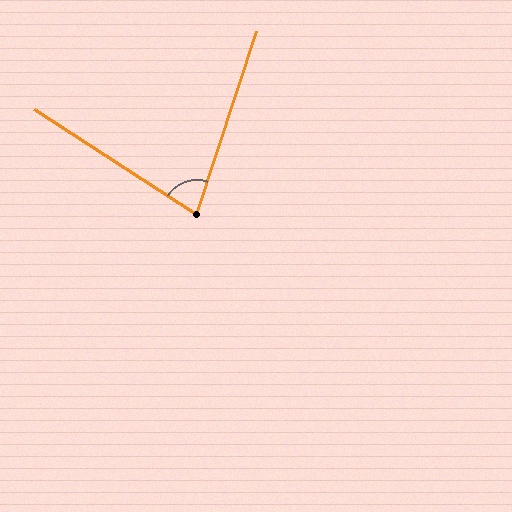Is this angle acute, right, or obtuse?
It is acute.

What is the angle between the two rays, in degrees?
Approximately 75 degrees.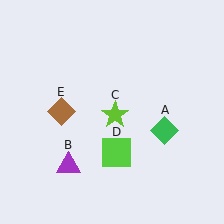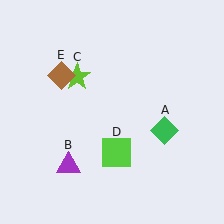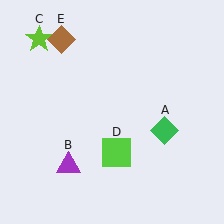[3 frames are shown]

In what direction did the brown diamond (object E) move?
The brown diamond (object E) moved up.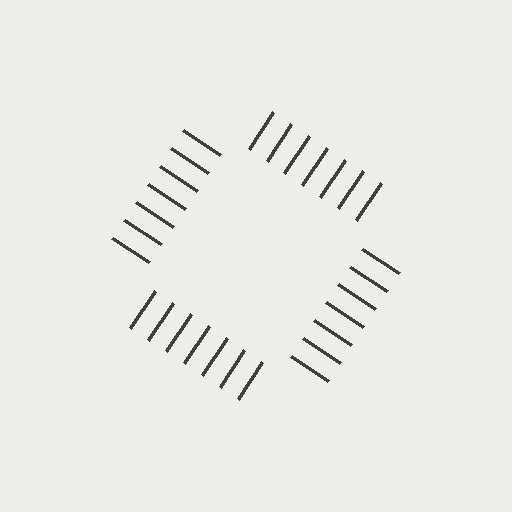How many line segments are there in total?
28 — 7 along each of the 4 edges.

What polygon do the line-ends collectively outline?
An illusory square — the line segments terminate on its edges but no continuous stroke is drawn.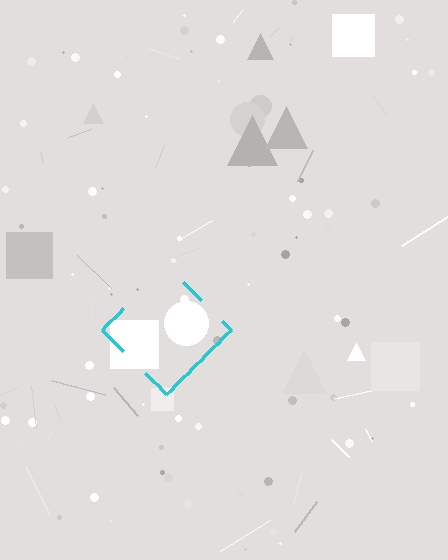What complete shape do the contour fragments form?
The contour fragments form a diamond.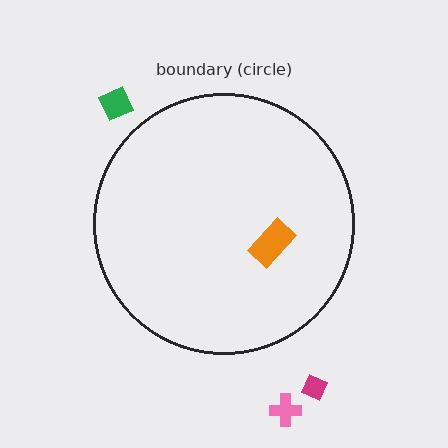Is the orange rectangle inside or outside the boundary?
Inside.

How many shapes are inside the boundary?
1 inside, 3 outside.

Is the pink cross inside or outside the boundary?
Outside.